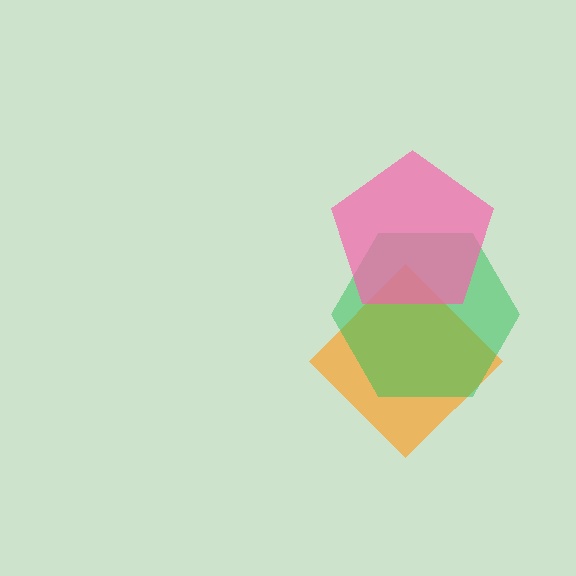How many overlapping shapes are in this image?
There are 3 overlapping shapes in the image.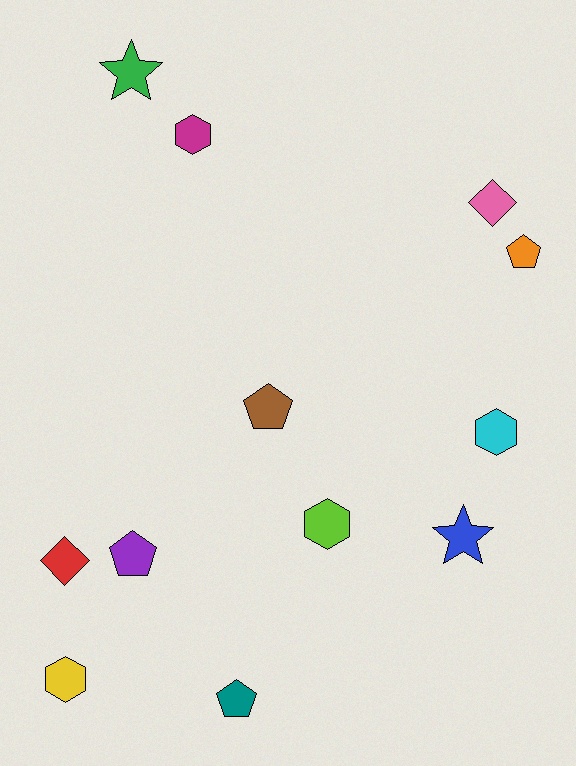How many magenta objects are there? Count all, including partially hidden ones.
There is 1 magenta object.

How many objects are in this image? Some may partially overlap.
There are 12 objects.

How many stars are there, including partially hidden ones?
There are 2 stars.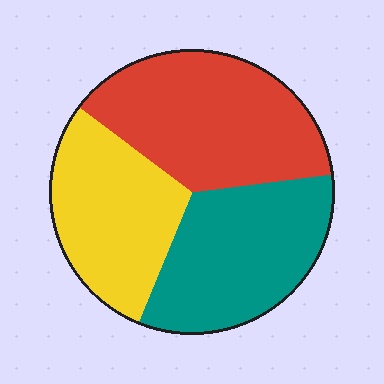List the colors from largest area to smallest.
From largest to smallest: red, teal, yellow.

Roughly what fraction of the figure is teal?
Teal covers 33% of the figure.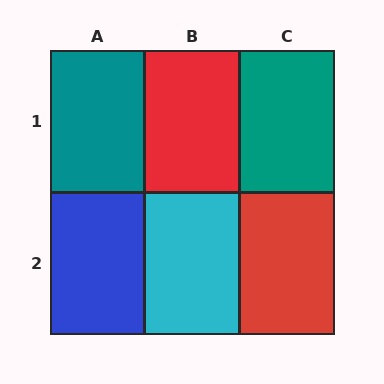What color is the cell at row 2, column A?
Blue.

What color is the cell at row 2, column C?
Red.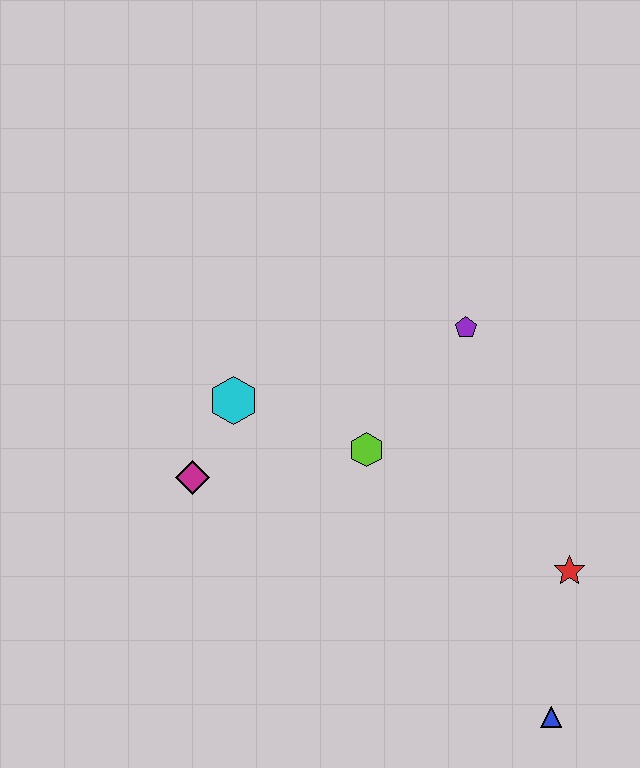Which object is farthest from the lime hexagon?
The blue triangle is farthest from the lime hexagon.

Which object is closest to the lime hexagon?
The cyan hexagon is closest to the lime hexagon.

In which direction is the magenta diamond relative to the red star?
The magenta diamond is to the left of the red star.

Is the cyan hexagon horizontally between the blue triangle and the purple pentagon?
No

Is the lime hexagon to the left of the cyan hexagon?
No